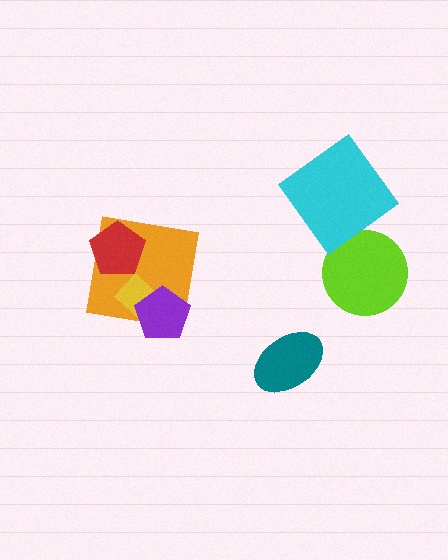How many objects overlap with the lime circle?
0 objects overlap with the lime circle.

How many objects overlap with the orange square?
3 objects overlap with the orange square.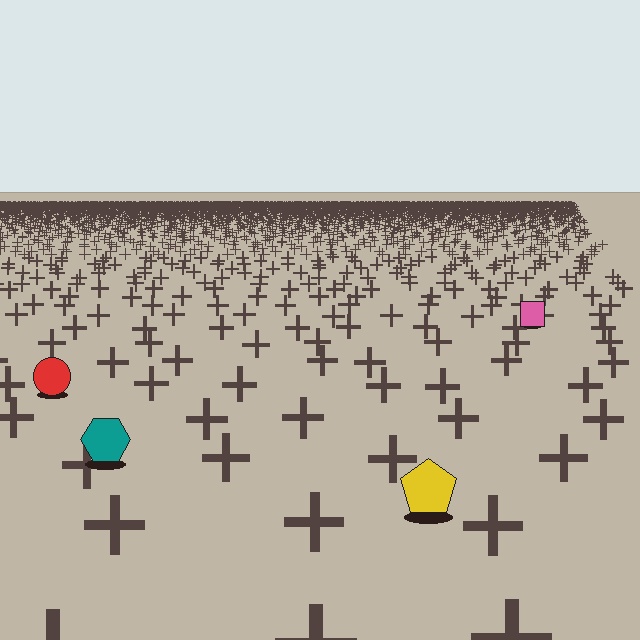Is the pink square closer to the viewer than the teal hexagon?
No. The teal hexagon is closer — you can tell from the texture gradient: the ground texture is coarser near it.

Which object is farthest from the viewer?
The pink square is farthest from the viewer. It appears smaller and the ground texture around it is denser.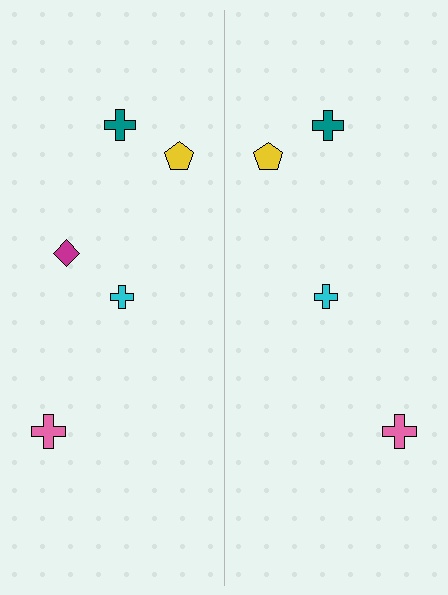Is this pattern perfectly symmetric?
No, the pattern is not perfectly symmetric. A magenta diamond is missing from the right side.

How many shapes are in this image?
There are 9 shapes in this image.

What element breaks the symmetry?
A magenta diamond is missing from the right side.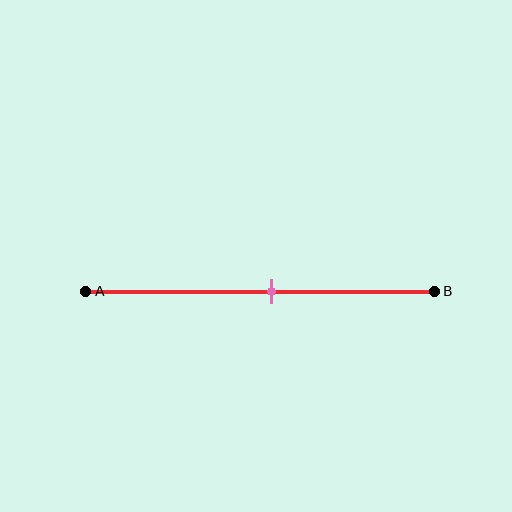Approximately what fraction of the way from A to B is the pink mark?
The pink mark is approximately 55% of the way from A to B.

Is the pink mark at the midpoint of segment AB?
No, the mark is at about 55% from A, not at the 50% midpoint.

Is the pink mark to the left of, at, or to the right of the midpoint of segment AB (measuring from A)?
The pink mark is to the right of the midpoint of segment AB.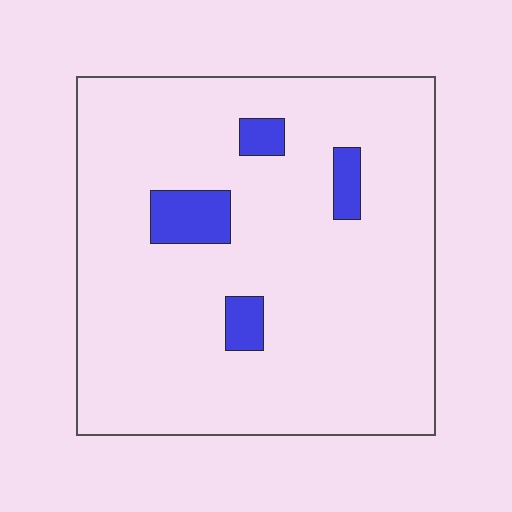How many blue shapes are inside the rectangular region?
4.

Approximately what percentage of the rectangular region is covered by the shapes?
Approximately 10%.